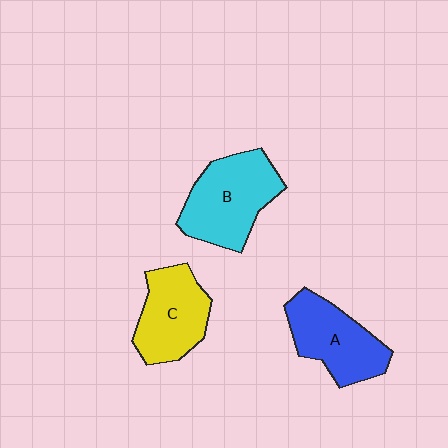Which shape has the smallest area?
Shape C (yellow).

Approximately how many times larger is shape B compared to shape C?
Approximately 1.2 times.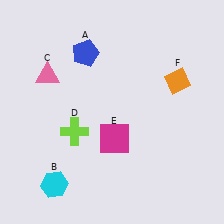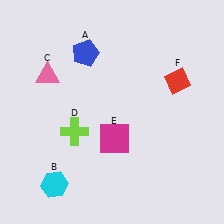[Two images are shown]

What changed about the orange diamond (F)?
In Image 1, F is orange. In Image 2, it changed to red.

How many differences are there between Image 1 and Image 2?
There is 1 difference between the two images.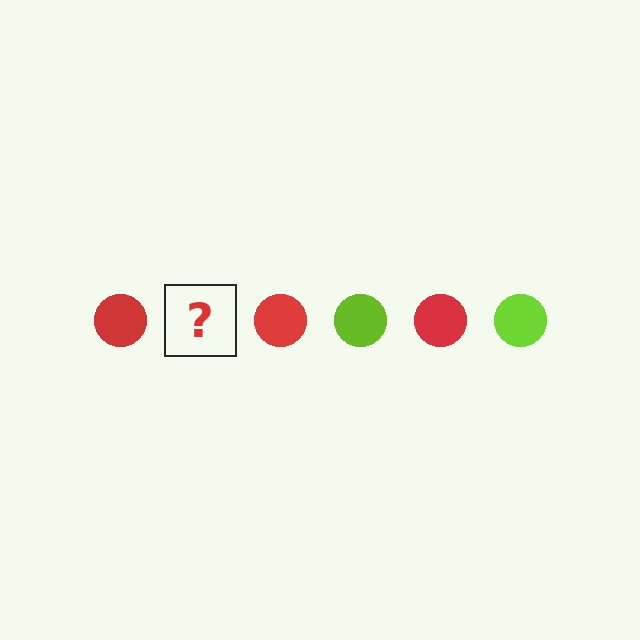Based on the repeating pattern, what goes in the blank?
The blank should be a lime circle.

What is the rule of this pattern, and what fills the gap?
The rule is that the pattern cycles through red, lime circles. The gap should be filled with a lime circle.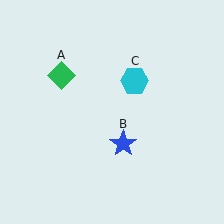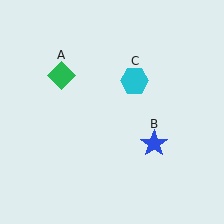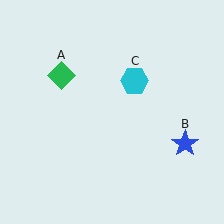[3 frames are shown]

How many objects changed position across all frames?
1 object changed position: blue star (object B).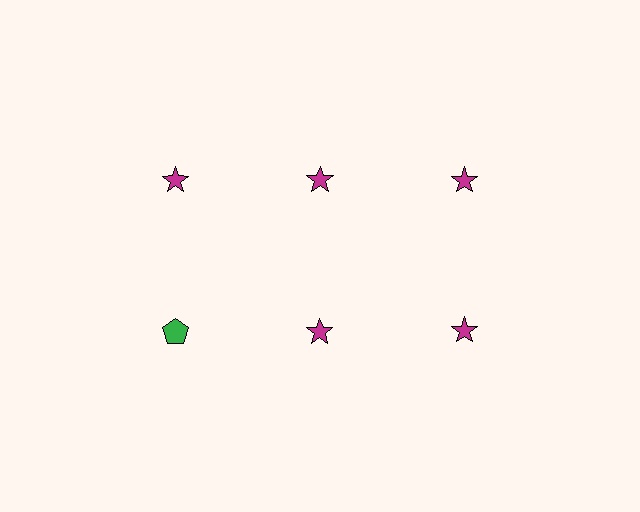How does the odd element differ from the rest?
It differs in both color (green instead of magenta) and shape (pentagon instead of star).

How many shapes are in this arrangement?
There are 6 shapes arranged in a grid pattern.